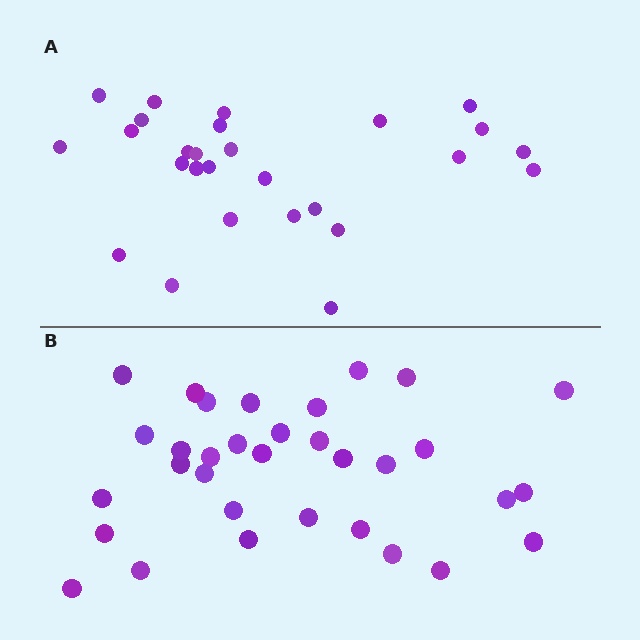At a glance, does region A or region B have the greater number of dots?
Region B (the bottom region) has more dots.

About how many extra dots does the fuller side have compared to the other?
Region B has about 6 more dots than region A.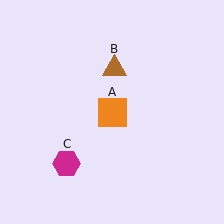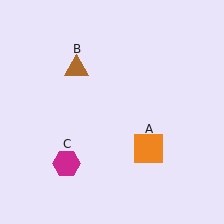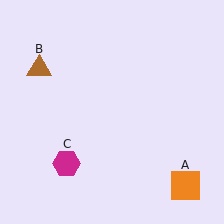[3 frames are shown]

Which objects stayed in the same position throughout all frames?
Magenta hexagon (object C) remained stationary.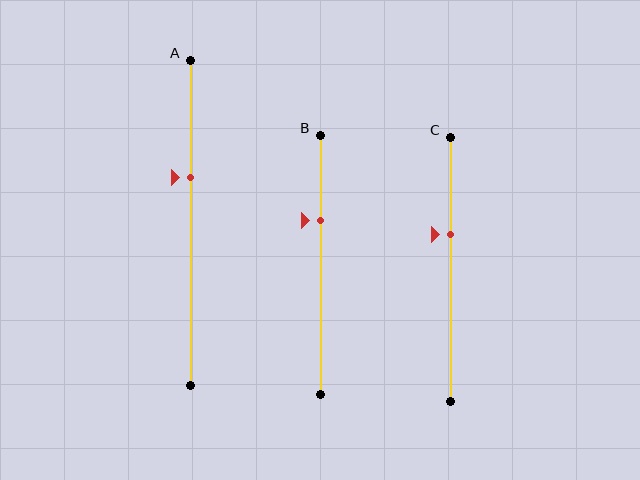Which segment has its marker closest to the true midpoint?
Segment C has its marker closest to the true midpoint.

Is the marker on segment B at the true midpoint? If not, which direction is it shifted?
No, the marker on segment B is shifted upward by about 17% of the segment length.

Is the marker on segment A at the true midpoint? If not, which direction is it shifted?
No, the marker on segment A is shifted upward by about 14% of the segment length.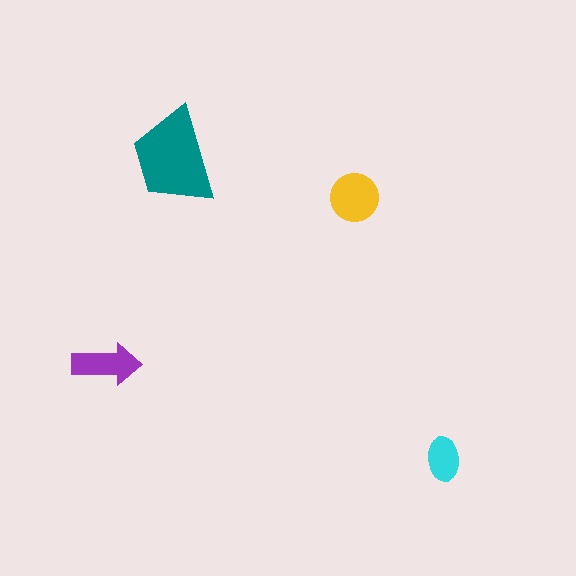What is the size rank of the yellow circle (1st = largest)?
2nd.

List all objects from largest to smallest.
The teal trapezoid, the yellow circle, the purple arrow, the cyan ellipse.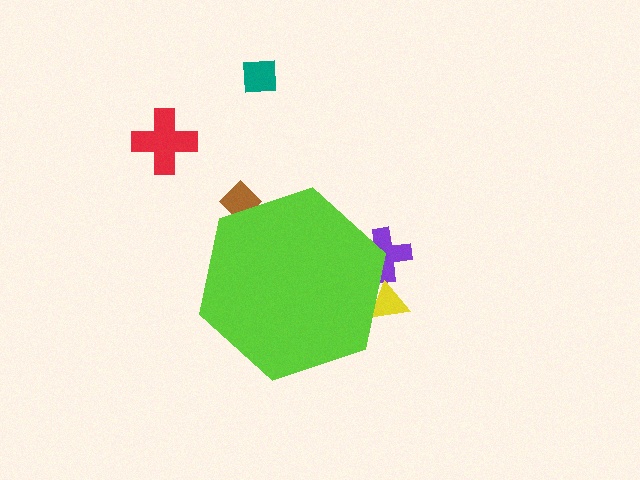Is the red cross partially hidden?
No, the red cross is fully visible.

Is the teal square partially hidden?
No, the teal square is fully visible.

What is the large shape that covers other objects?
A lime hexagon.